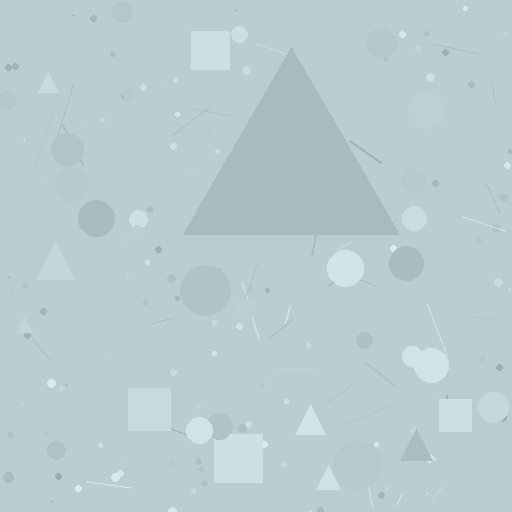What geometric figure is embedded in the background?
A triangle is embedded in the background.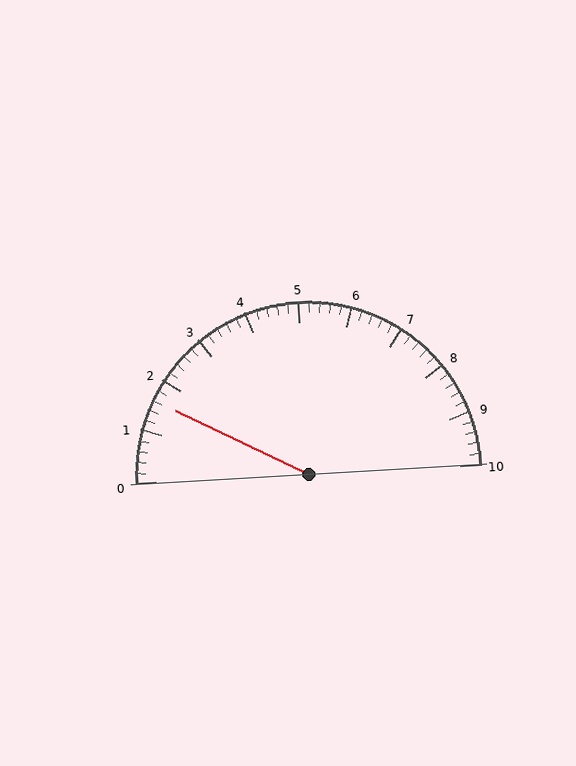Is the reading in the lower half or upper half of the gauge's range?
The reading is in the lower half of the range (0 to 10).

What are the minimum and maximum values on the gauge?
The gauge ranges from 0 to 10.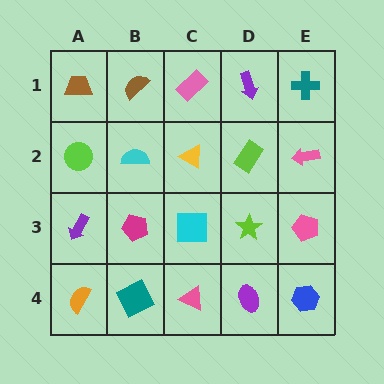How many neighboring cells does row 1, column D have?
3.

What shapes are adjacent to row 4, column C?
A cyan square (row 3, column C), a teal square (row 4, column B), a purple ellipse (row 4, column D).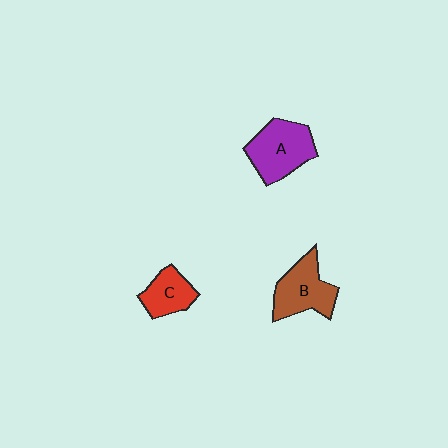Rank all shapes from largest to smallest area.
From largest to smallest: A (purple), B (brown), C (red).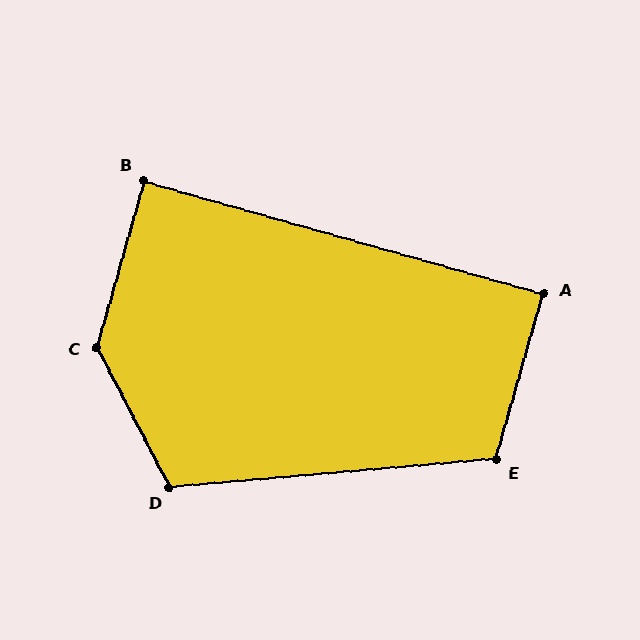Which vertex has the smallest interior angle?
B, at approximately 90 degrees.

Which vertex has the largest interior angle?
C, at approximately 137 degrees.